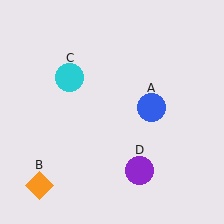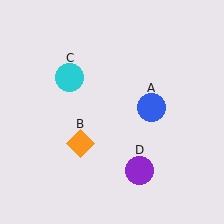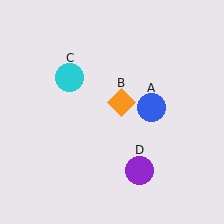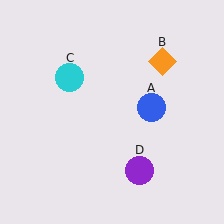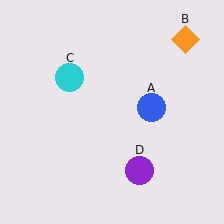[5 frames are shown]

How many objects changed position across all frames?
1 object changed position: orange diamond (object B).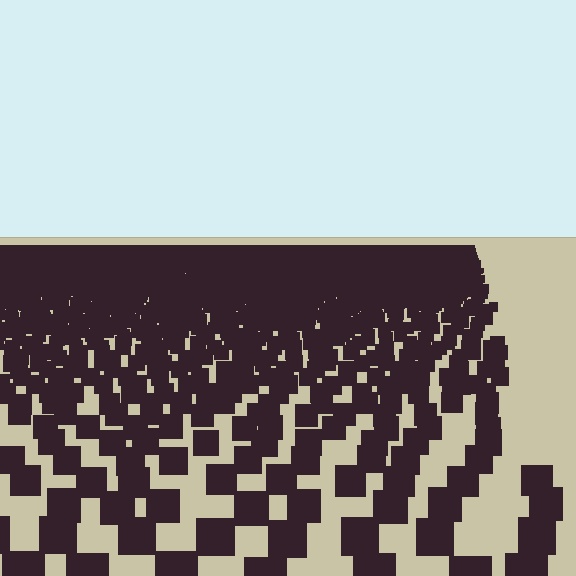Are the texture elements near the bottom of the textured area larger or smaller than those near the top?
Larger. Near the bottom, elements are closer to the viewer and appear at a bigger on-screen size.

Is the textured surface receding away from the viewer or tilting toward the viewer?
The surface is receding away from the viewer. Texture elements get smaller and denser toward the top.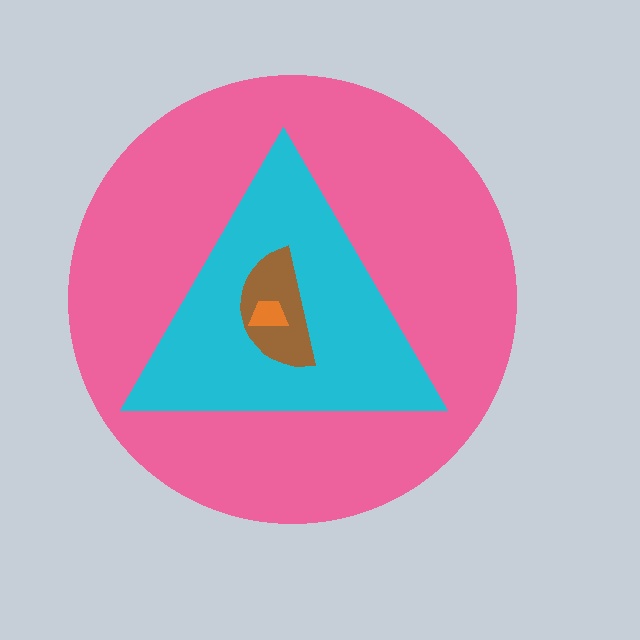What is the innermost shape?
The orange trapezoid.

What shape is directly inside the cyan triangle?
The brown semicircle.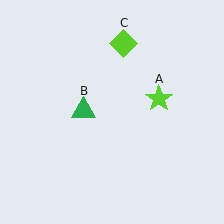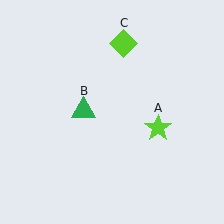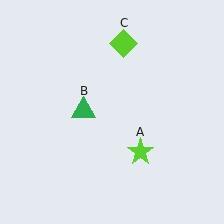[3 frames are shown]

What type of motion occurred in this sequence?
The lime star (object A) rotated clockwise around the center of the scene.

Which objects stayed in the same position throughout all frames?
Green triangle (object B) and lime diamond (object C) remained stationary.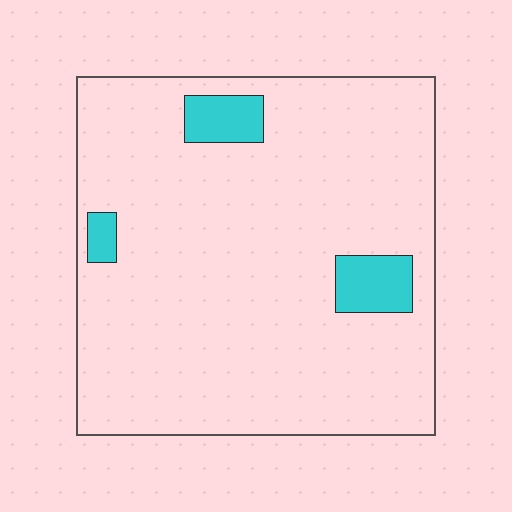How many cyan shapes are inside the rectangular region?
3.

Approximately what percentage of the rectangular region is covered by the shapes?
Approximately 10%.